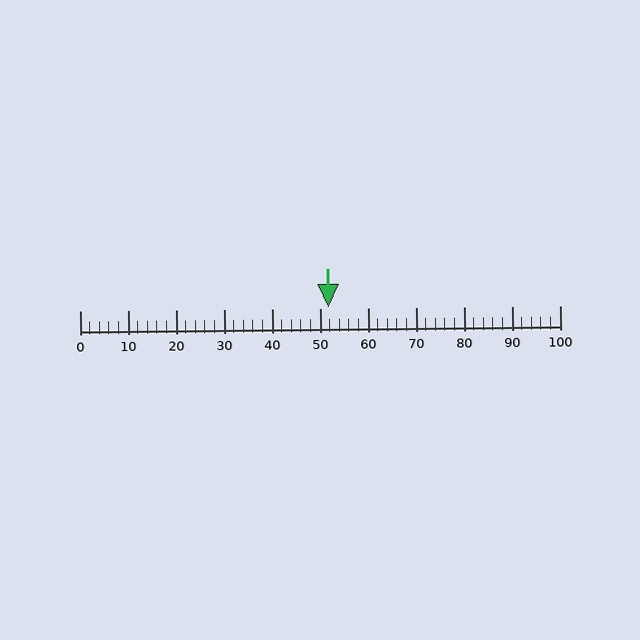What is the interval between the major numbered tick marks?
The major tick marks are spaced 10 units apart.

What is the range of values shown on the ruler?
The ruler shows values from 0 to 100.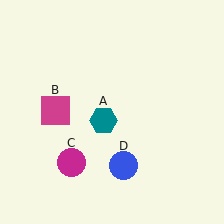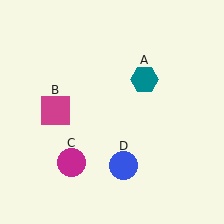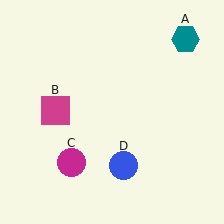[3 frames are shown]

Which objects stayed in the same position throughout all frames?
Magenta square (object B) and magenta circle (object C) and blue circle (object D) remained stationary.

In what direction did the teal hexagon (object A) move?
The teal hexagon (object A) moved up and to the right.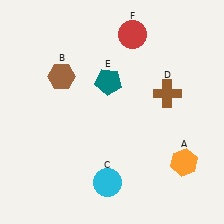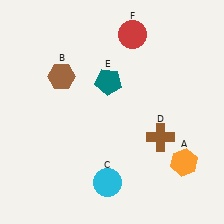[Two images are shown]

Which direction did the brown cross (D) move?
The brown cross (D) moved down.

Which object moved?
The brown cross (D) moved down.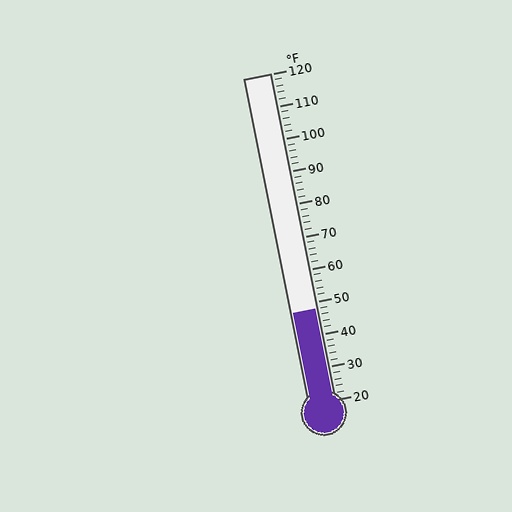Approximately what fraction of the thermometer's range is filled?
The thermometer is filled to approximately 30% of its range.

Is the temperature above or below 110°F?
The temperature is below 110°F.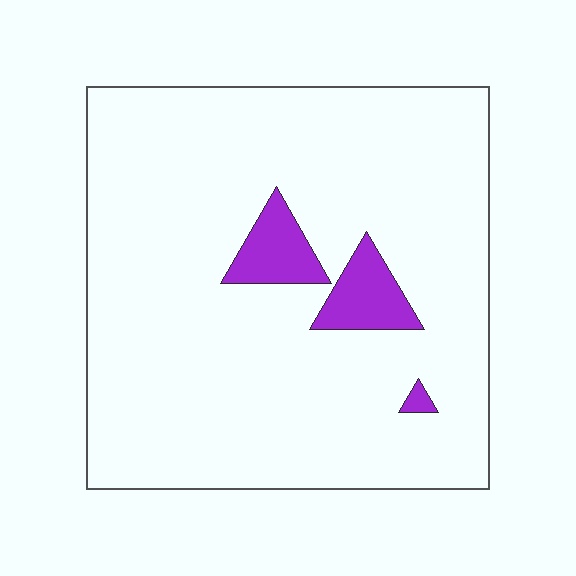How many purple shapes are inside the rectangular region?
3.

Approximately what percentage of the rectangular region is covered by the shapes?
Approximately 5%.